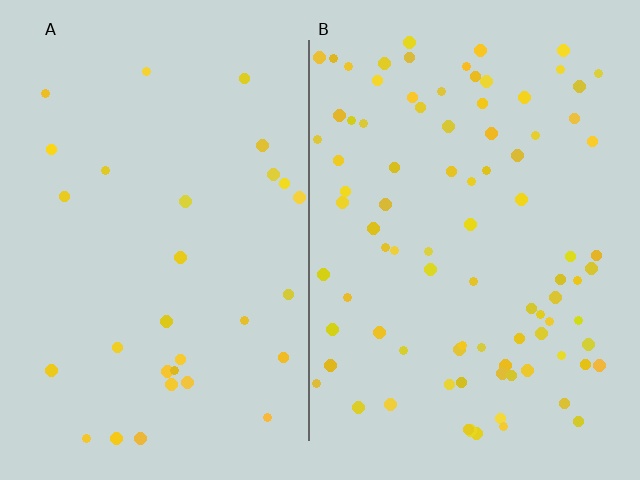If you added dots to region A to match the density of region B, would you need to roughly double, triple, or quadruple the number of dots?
Approximately triple.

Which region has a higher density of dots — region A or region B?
B (the right).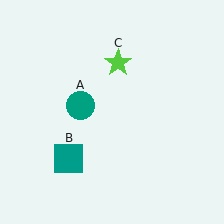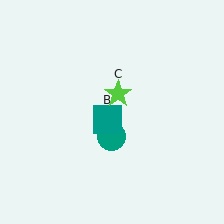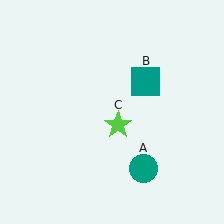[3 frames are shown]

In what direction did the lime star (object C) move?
The lime star (object C) moved down.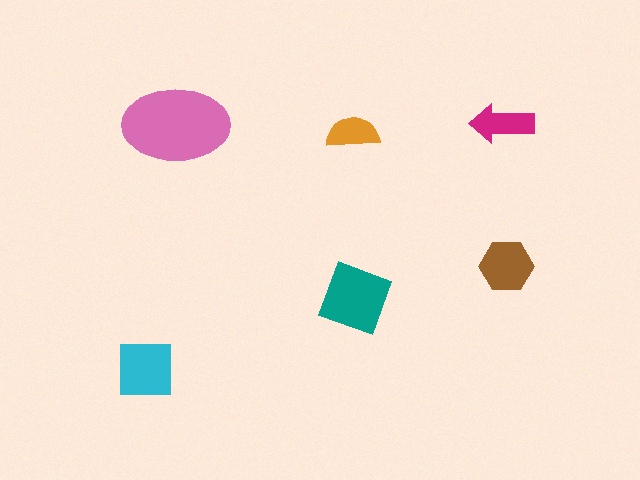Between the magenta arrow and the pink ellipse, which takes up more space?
The pink ellipse.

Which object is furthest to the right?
The brown hexagon is rightmost.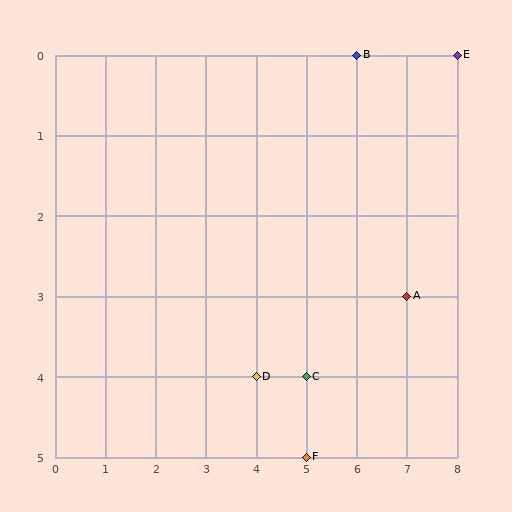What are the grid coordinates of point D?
Point D is at grid coordinates (4, 4).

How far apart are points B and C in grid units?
Points B and C are 1 column and 4 rows apart (about 4.1 grid units diagonally).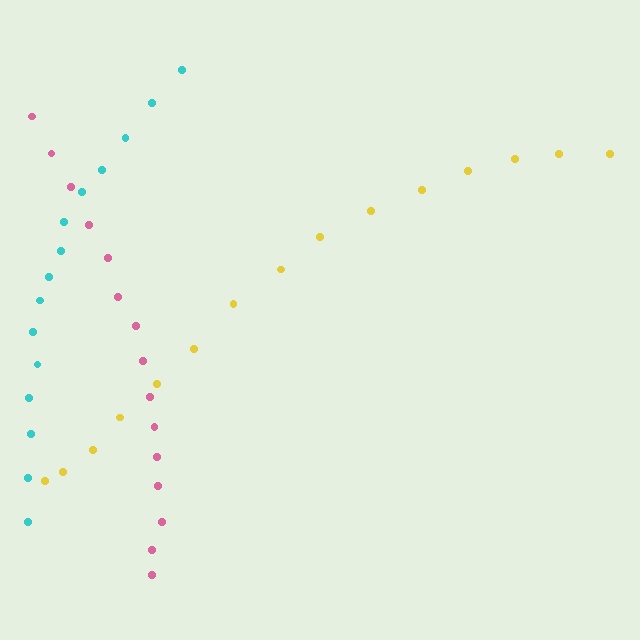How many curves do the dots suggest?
There are 3 distinct paths.